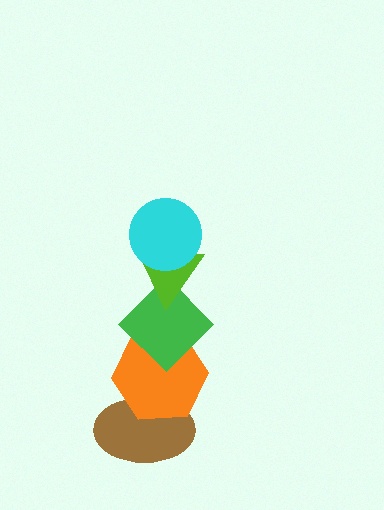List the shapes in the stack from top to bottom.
From top to bottom: the cyan circle, the lime triangle, the green diamond, the orange hexagon, the brown ellipse.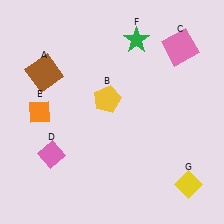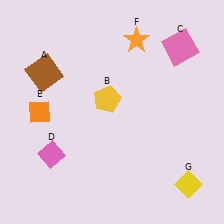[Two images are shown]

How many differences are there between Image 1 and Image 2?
There is 1 difference between the two images.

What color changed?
The star (F) changed from green in Image 1 to orange in Image 2.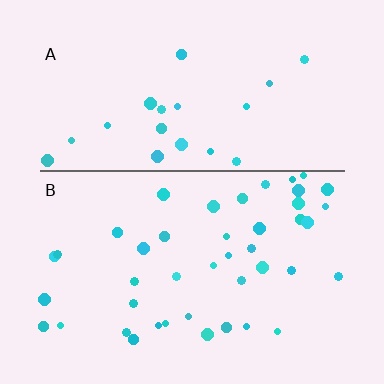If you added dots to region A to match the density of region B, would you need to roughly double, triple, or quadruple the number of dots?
Approximately double.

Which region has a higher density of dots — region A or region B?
B (the bottom).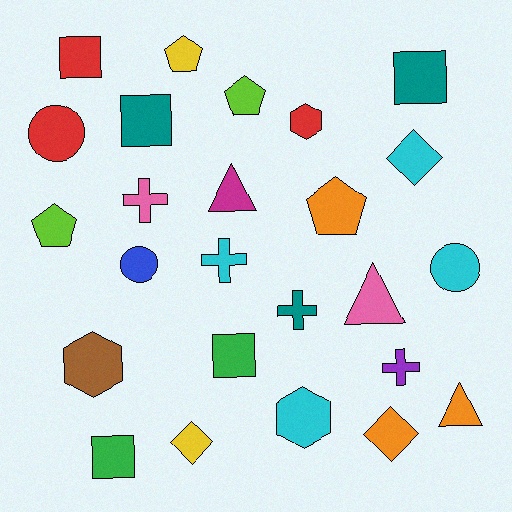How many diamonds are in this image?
There are 3 diamonds.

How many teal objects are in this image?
There are 3 teal objects.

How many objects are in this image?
There are 25 objects.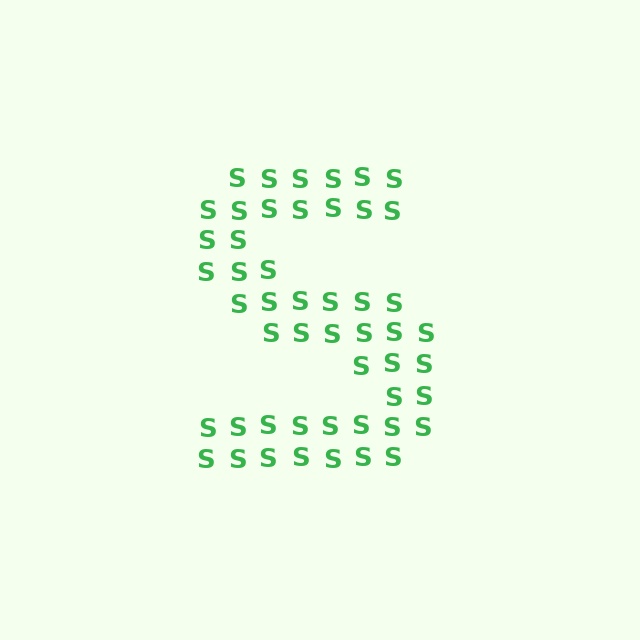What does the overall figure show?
The overall figure shows the letter S.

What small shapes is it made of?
It is made of small letter S's.